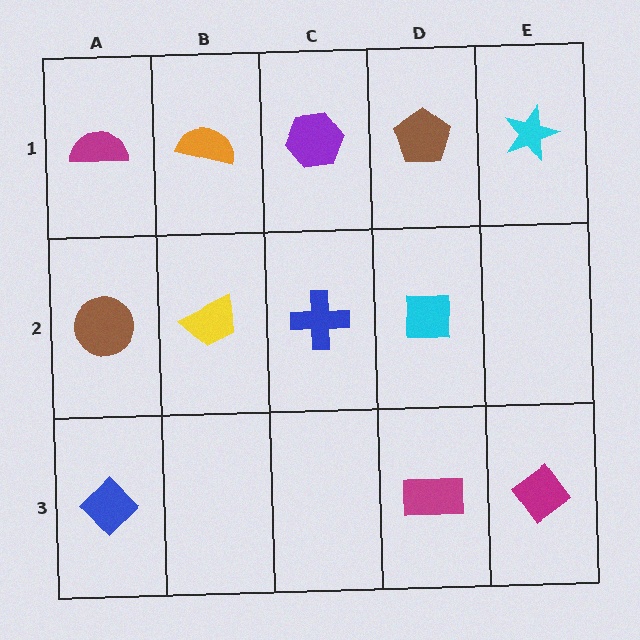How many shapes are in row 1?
5 shapes.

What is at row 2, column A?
A brown circle.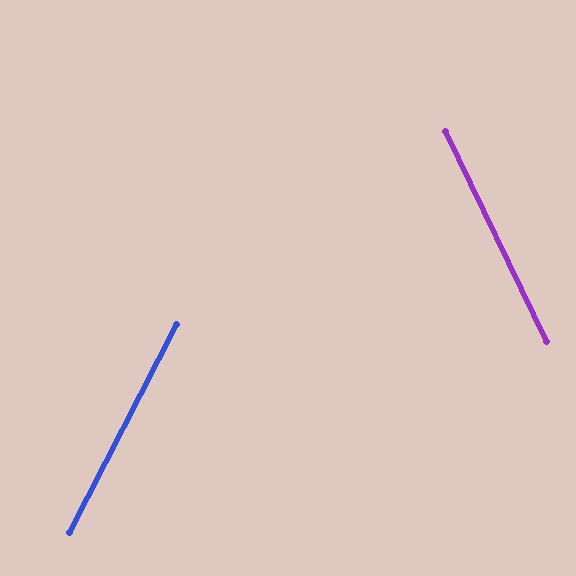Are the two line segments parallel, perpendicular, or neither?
Neither parallel nor perpendicular — they differ by about 53°.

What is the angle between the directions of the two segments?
Approximately 53 degrees.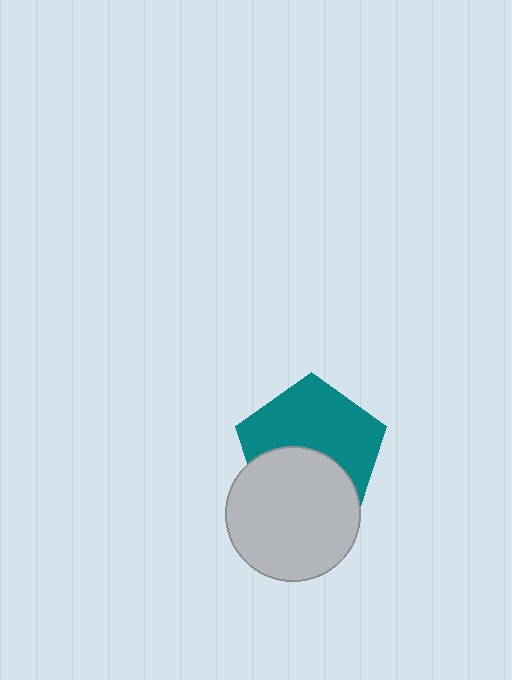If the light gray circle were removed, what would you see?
You would see the complete teal pentagon.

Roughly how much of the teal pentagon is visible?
About half of it is visible (roughly 59%).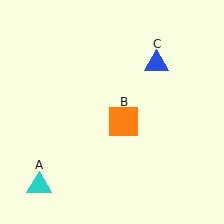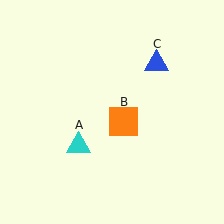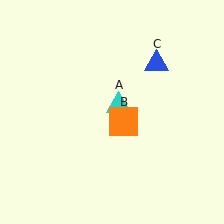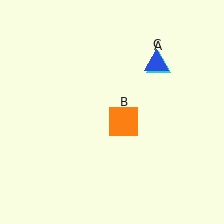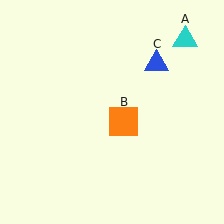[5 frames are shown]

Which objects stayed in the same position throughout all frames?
Orange square (object B) and blue triangle (object C) remained stationary.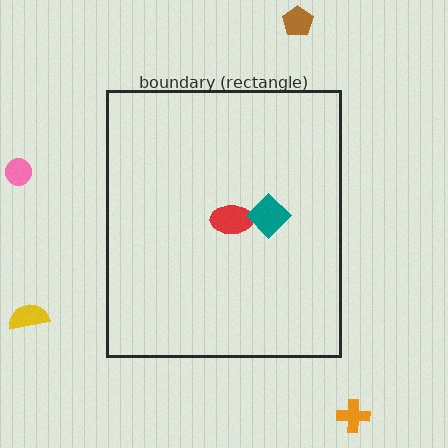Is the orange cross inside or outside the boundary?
Outside.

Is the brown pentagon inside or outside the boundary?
Outside.